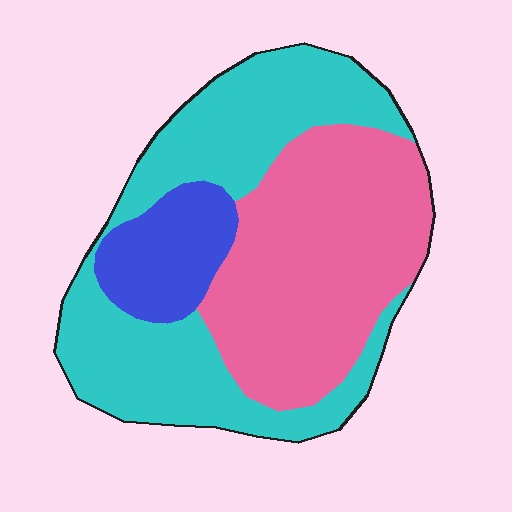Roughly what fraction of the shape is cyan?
Cyan takes up between a third and a half of the shape.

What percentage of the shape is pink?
Pink takes up about two fifths (2/5) of the shape.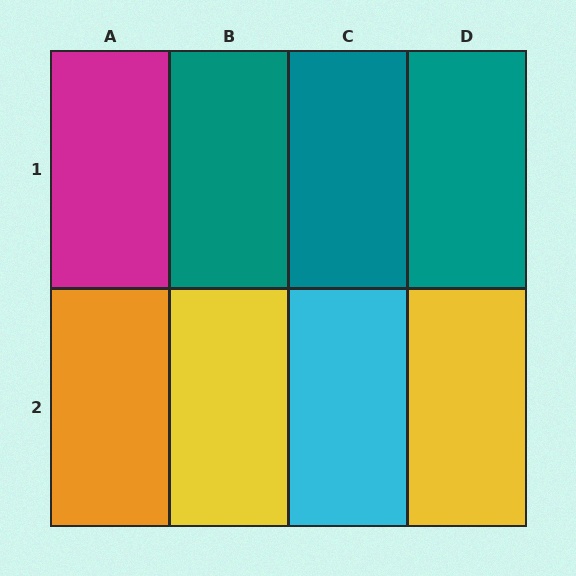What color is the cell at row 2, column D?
Yellow.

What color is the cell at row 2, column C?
Cyan.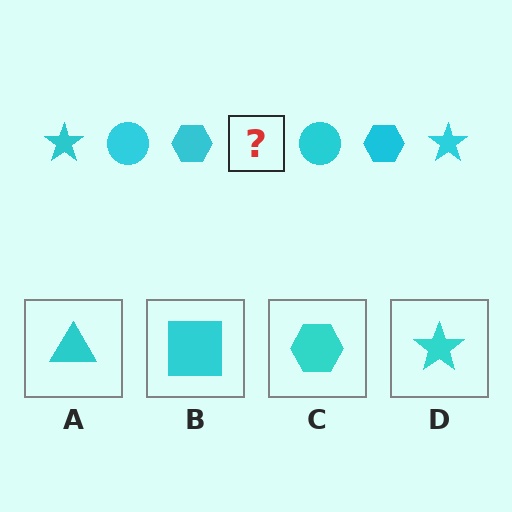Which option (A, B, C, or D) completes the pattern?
D.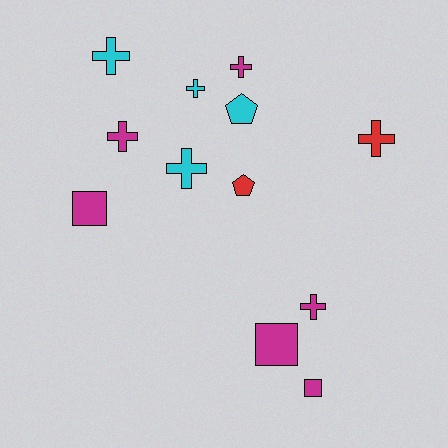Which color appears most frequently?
Magenta, with 6 objects.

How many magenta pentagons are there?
There are no magenta pentagons.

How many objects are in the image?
There are 12 objects.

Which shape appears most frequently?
Cross, with 7 objects.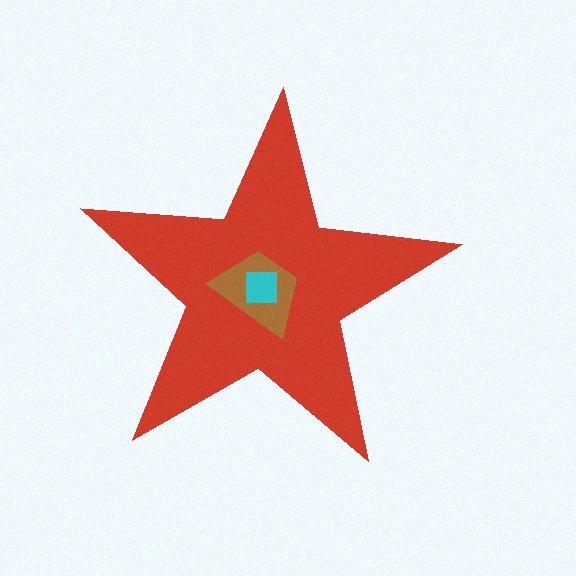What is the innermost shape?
The cyan square.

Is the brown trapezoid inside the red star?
Yes.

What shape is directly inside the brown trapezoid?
The cyan square.